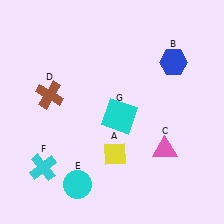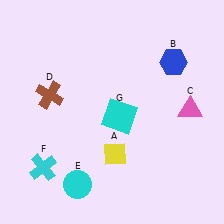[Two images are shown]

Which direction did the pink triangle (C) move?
The pink triangle (C) moved up.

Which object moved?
The pink triangle (C) moved up.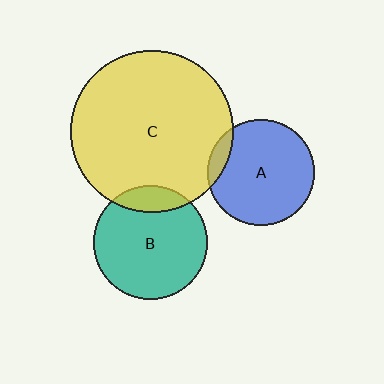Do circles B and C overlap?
Yes.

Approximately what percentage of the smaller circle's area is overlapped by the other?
Approximately 15%.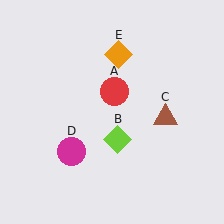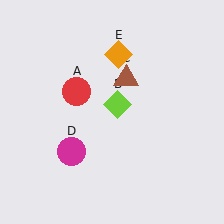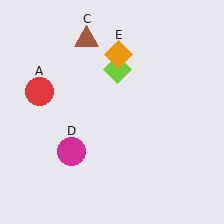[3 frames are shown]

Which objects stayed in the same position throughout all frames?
Magenta circle (object D) and orange diamond (object E) remained stationary.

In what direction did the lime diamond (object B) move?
The lime diamond (object B) moved up.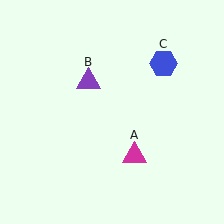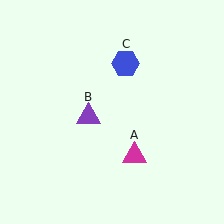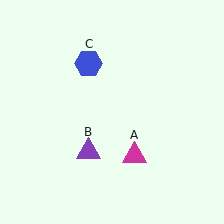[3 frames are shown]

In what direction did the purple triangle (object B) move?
The purple triangle (object B) moved down.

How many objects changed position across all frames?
2 objects changed position: purple triangle (object B), blue hexagon (object C).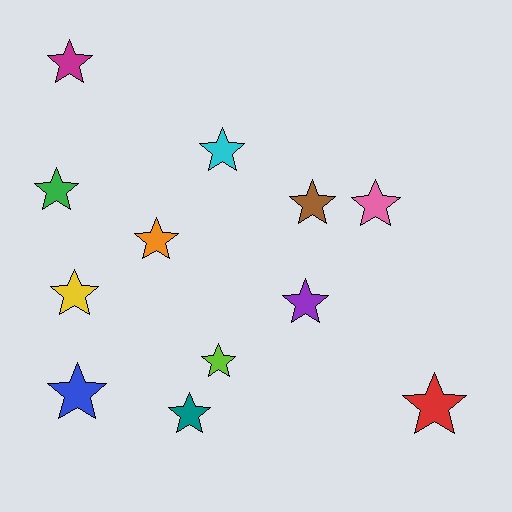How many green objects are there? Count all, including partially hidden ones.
There is 1 green object.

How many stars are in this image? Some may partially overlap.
There are 12 stars.